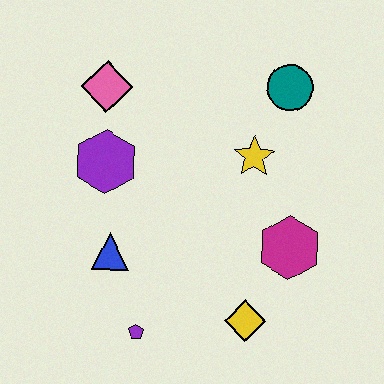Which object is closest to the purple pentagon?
The blue triangle is closest to the purple pentagon.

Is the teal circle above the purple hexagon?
Yes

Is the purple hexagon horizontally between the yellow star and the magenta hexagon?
No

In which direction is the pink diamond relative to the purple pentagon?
The pink diamond is above the purple pentagon.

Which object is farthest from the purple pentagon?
The teal circle is farthest from the purple pentagon.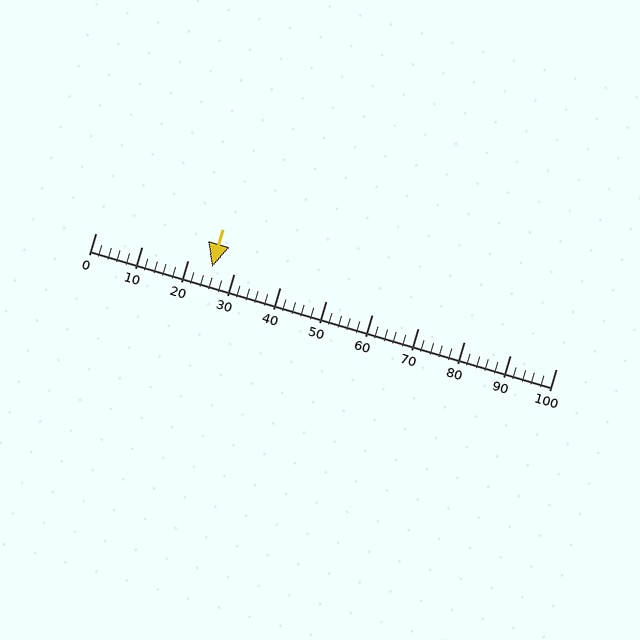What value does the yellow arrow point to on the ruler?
The yellow arrow points to approximately 25.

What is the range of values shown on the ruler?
The ruler shows values from 0 to 100.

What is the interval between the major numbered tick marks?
The major tick marks are spaced 10 units apart.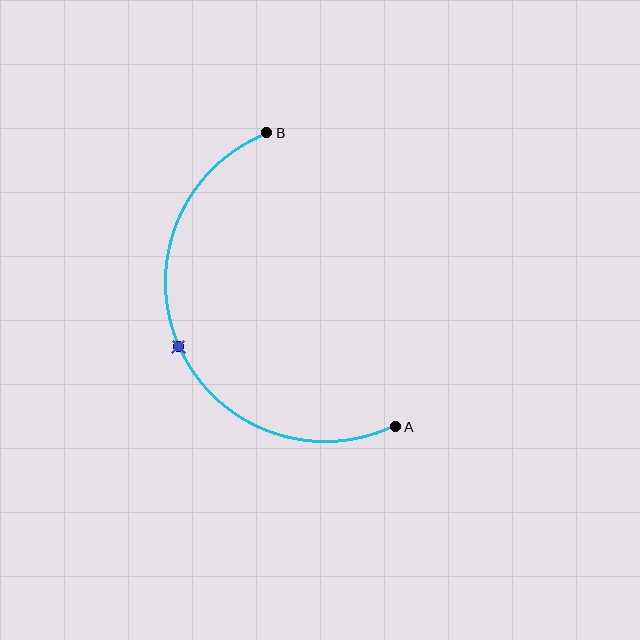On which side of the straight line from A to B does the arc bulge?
The arc bulges to the left of the straight line connecting A and B.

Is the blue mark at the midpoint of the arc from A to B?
Yes. The blue mark lies on the arc at equal arc-length from both A and B — it is the arc midpoint.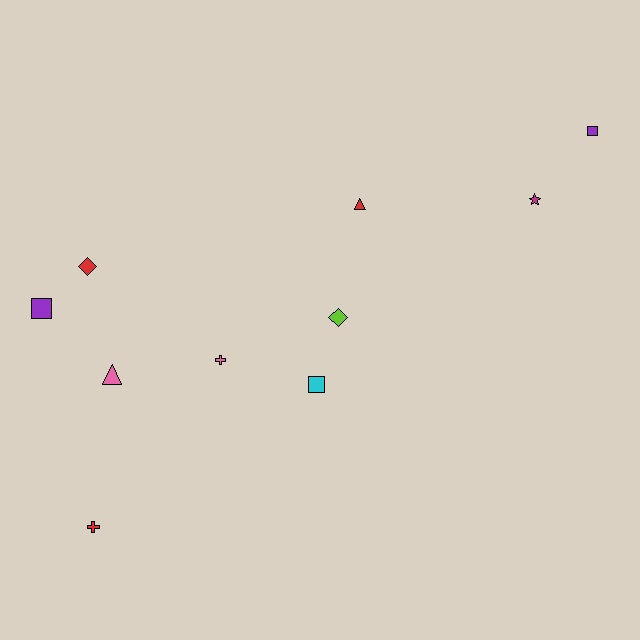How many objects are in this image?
There are 10 objects.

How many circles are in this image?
There are no circles.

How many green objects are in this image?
There are no green objects.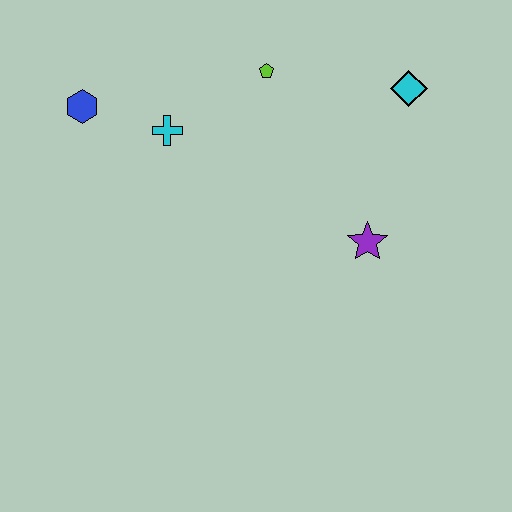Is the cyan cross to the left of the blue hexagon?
No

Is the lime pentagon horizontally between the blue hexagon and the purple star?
Yes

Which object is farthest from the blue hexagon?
The cyan diamond is farthest from the blue hexagon.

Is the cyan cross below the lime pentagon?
Yes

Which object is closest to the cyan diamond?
The lime pentagon is closest to the cyan diamond.